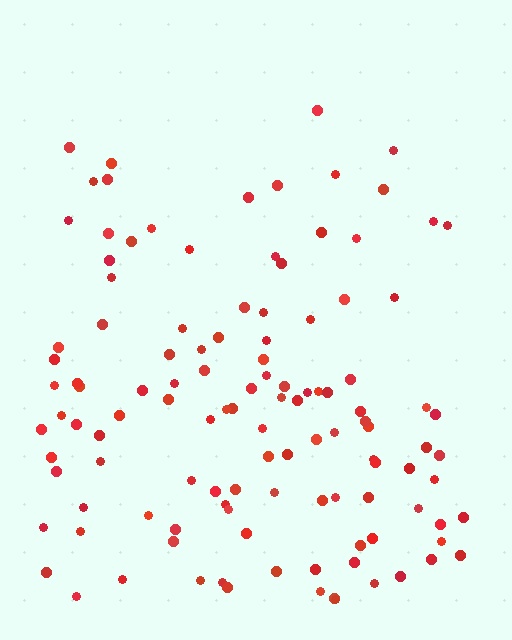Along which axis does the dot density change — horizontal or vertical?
Vertical.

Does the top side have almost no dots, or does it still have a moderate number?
Still a moderate number, just noticeably fewer than the bottom.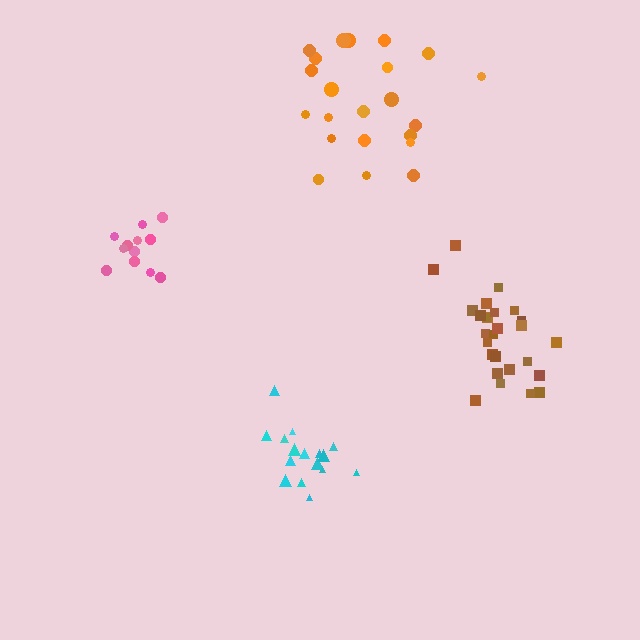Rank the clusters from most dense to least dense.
brown, cyan, pink, orange.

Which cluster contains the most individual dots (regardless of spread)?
Brown (27).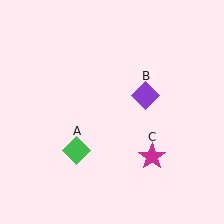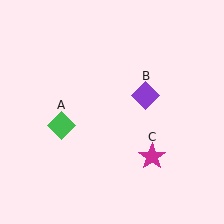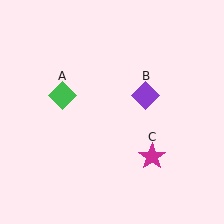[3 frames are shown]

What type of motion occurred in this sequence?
The green diamond (object A) rotated clockwise around the center of the scene.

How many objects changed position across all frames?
1 object changed position: green diamond (object A).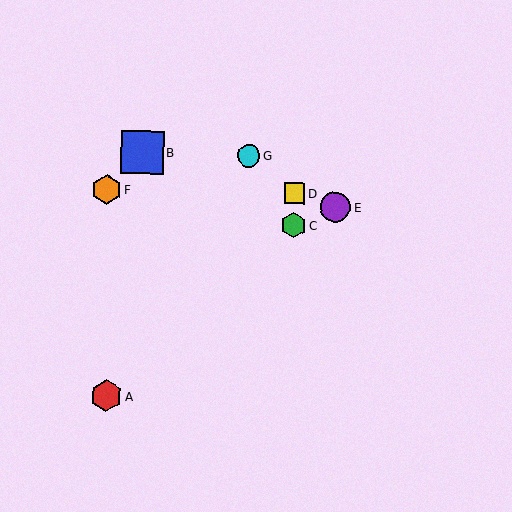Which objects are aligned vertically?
Objects C, D are aligned vertically.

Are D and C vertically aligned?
Yes, both are at x≈295.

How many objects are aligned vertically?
2 objects (C, D) are aligned vertically.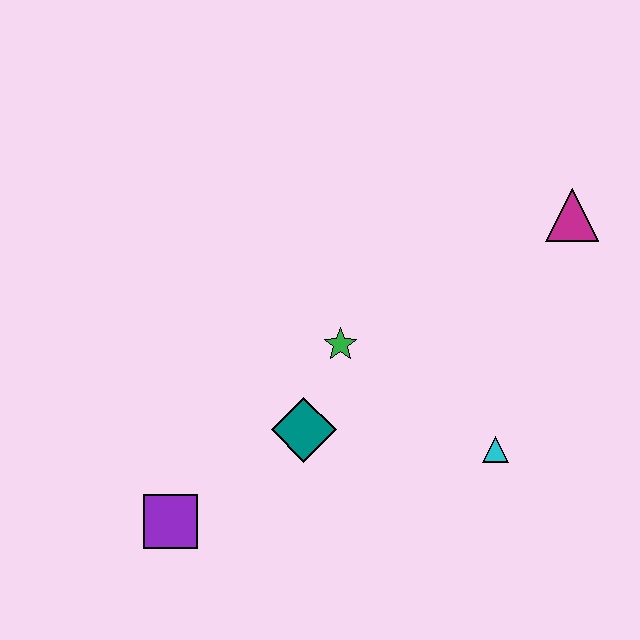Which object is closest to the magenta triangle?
The cyan triangle is closest to the magenta triangle.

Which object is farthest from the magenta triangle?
The purple square is farthest from the magenta triangle.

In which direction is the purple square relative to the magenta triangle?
The purple square is to the left of the magenta triangle.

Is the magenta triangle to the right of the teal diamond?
Yes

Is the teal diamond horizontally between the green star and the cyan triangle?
No